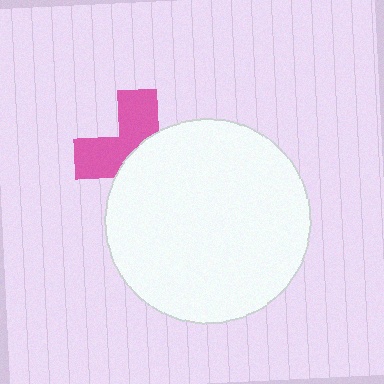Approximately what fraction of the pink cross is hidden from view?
Roughly 55% of the pink cross is hidden behind the white circle.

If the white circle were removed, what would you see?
You would see the complete pink cross.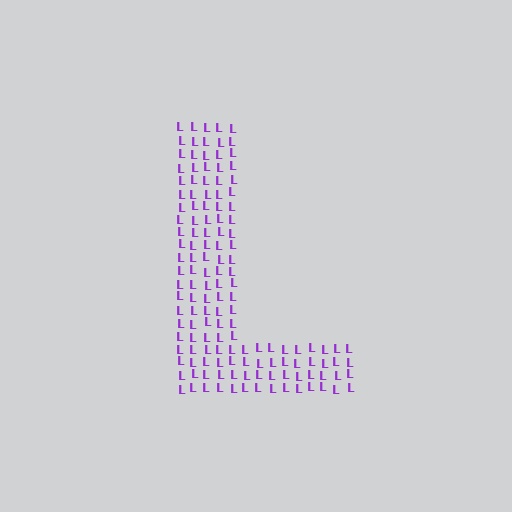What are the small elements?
The small elements are letter L's.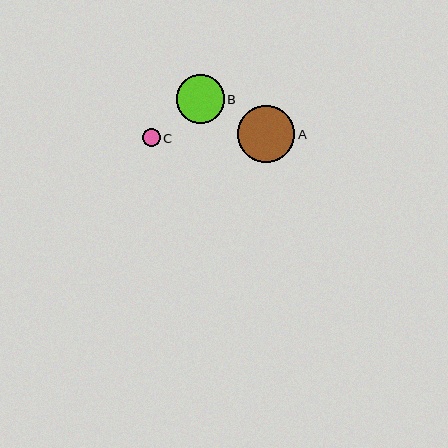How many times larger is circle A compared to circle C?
Circle A is approximately 3.2 times the size of circle C.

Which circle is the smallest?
Circle C is the smallest with a size of approximately 18 pixels.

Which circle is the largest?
Circle A is the largest with a size of approximately 57 pixels.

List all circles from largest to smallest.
From largest to smallest: A, B, C.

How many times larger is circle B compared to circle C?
Circle B is approximately 2.7 times the size of circle C.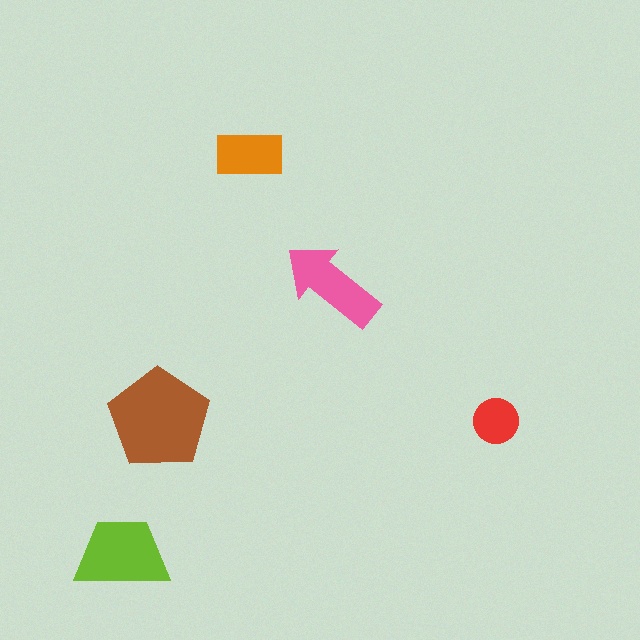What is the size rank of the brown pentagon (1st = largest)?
1st.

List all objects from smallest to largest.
The red circle, the orange rectangle, the pink arrow, the lime trapezoid, the brown pentagon.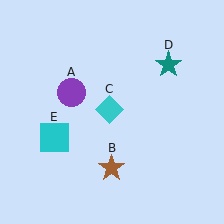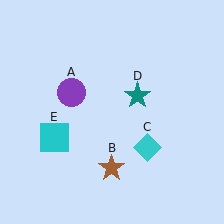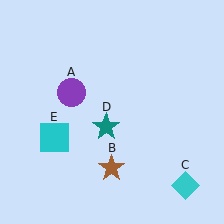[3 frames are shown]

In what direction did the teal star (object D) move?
The teal star (object D) moved down and to the left.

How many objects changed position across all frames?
2 objects changed position: cyan diamond (object C), teal star (object D).